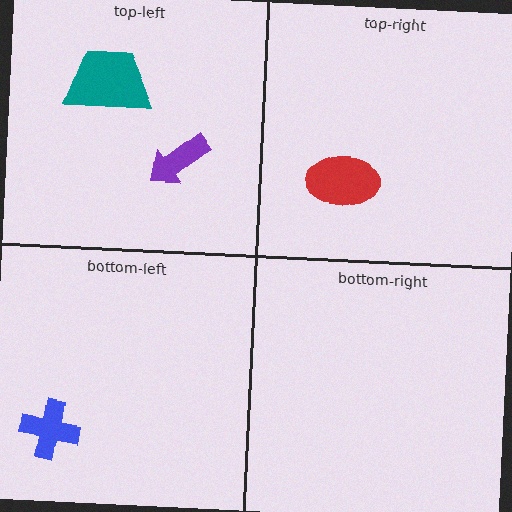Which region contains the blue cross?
The bottom-left region.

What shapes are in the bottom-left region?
The blue cross.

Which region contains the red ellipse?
The top-right region.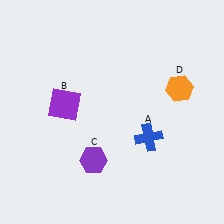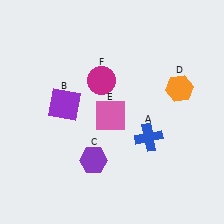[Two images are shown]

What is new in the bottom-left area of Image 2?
A pink square (E) was added in the bottom-left area of Image 2.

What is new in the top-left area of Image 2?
A magenta circle (F) was added in the top-left area of Image 2.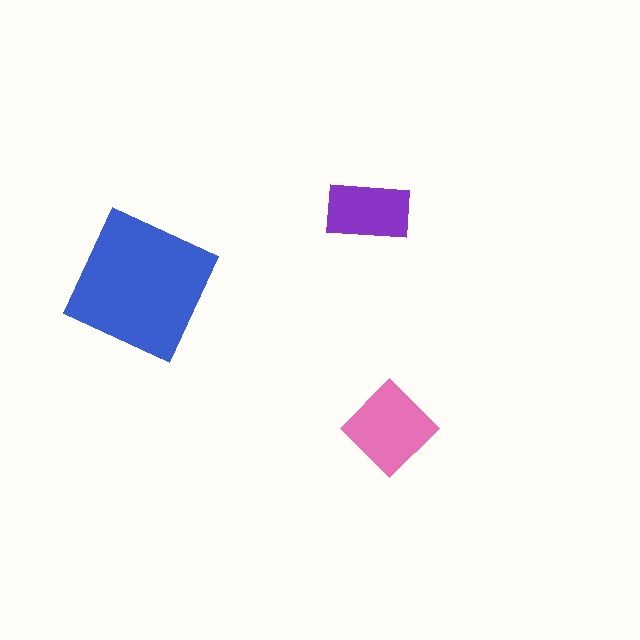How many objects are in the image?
There are 3 objects in the image.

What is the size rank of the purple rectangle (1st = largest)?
3rd.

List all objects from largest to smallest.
The blue square, the pink diamond, the purple rectangle.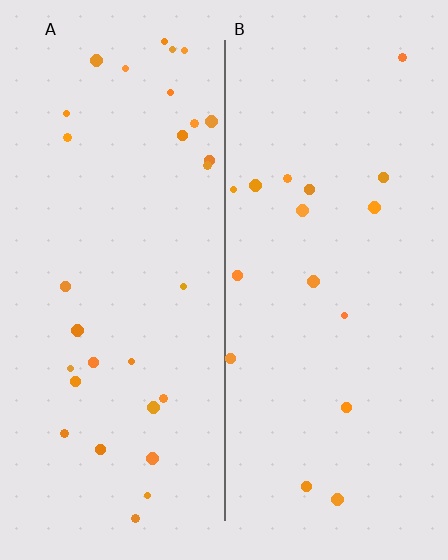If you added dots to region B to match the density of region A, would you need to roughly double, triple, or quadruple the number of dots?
Approximately double.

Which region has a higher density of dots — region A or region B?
A (the left).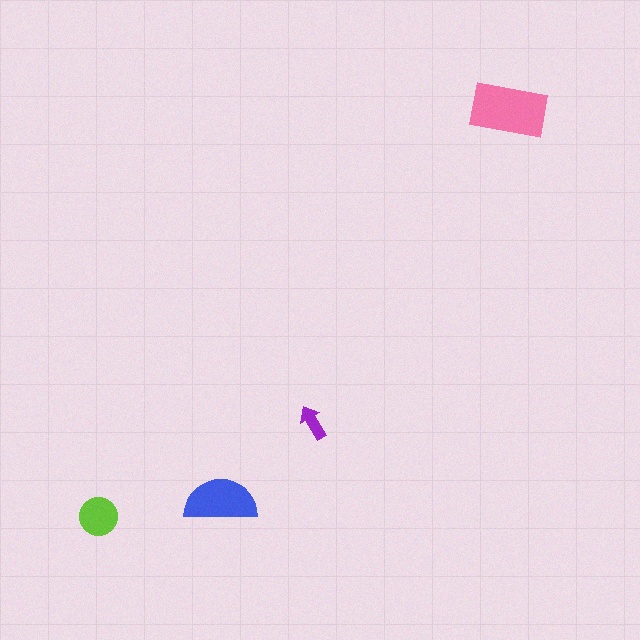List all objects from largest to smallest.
The pink rectangle, the blue semicircle, the lime circle, the purple arrow.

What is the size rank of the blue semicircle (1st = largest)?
2nd.